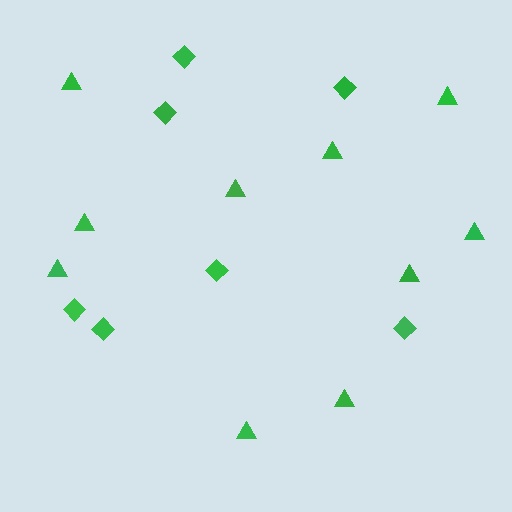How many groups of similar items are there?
There are 2 groups: one group of diamonds (7) and one group of triangles (10).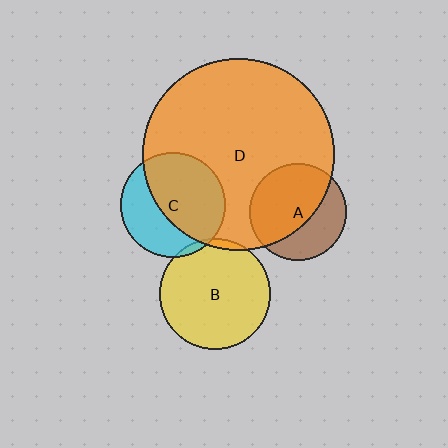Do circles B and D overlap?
Yes.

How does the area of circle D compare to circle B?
Approximately 3.0 times.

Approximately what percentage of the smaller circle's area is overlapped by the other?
Approximately 5%.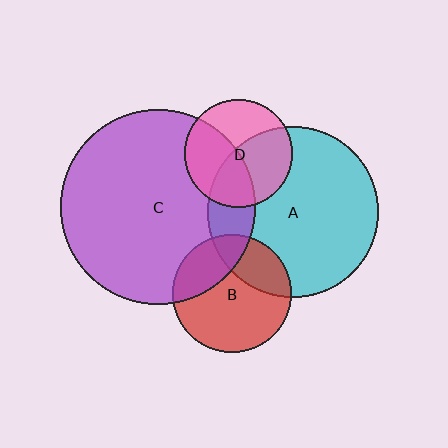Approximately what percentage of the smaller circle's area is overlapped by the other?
Approximately 25%.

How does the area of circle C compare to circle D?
Approximately 3.2 times.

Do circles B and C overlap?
Yes.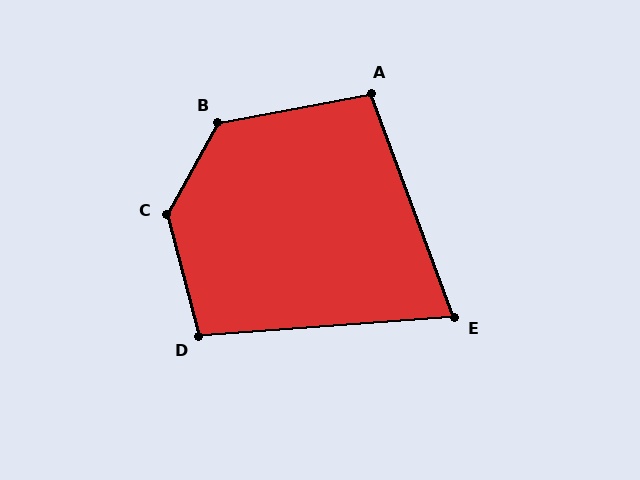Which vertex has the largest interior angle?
C, at approximately 136 degrees.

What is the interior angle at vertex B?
Approximately 130 degrees (obtuse).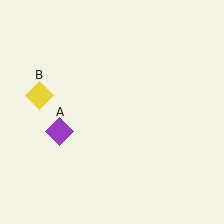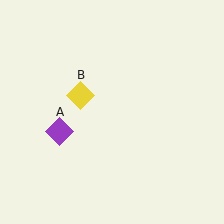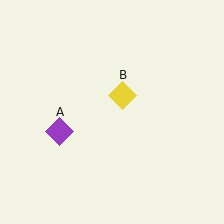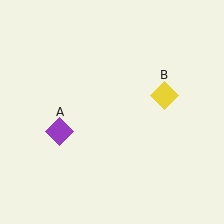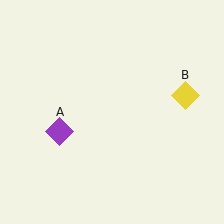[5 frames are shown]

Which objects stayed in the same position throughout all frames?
Purple diamond (object A) remained stationary.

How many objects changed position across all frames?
1 object changed position: yellow diamond (object B).